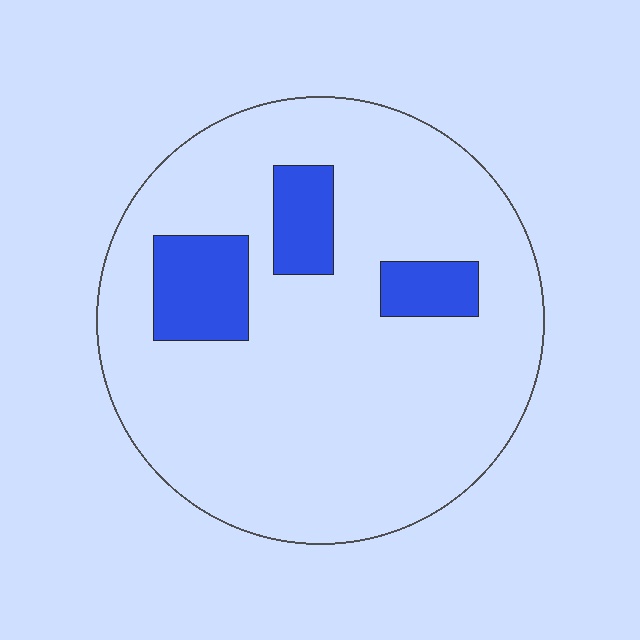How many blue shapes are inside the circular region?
3.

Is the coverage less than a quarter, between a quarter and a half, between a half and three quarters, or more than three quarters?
Less than a quarter.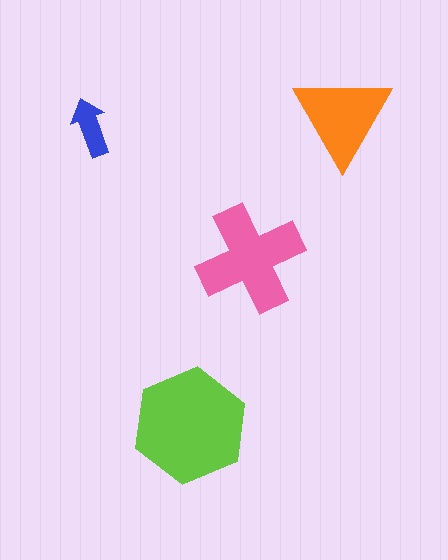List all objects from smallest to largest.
The blue arrow, the orange triangle, the pink cross, the lime hexagon.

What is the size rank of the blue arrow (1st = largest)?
4th.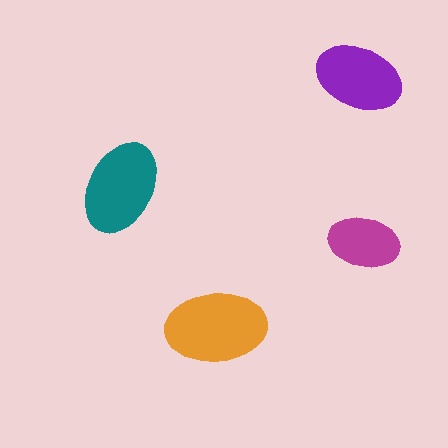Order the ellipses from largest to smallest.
the orange one, the teal one, the purple one, the magenta one.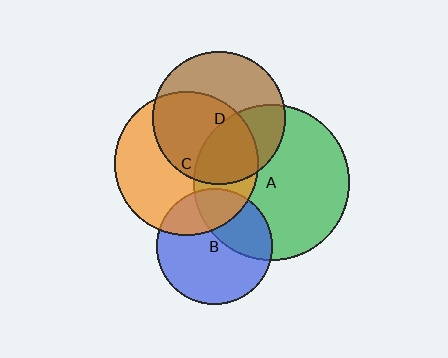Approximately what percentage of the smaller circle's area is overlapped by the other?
Approximately 55%.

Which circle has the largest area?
Circle A (green).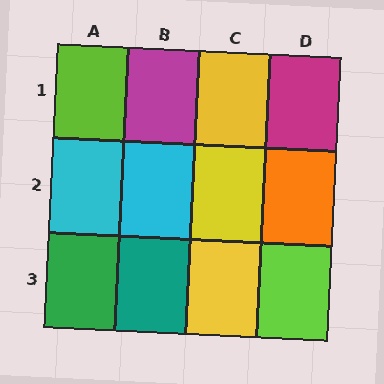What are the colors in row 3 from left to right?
Green, teal, yellow, lime.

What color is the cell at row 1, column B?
Magenta.